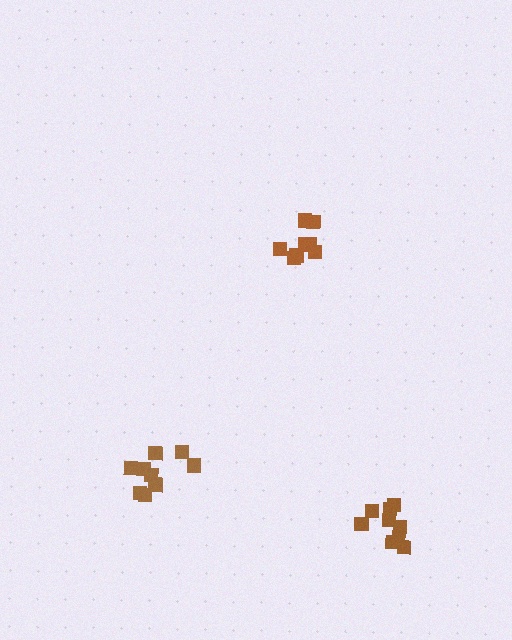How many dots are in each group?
Group 1: 8 dots, Group 2: 9 dots, Group 3: 9 dots (26 total).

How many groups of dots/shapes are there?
There are 3 groups.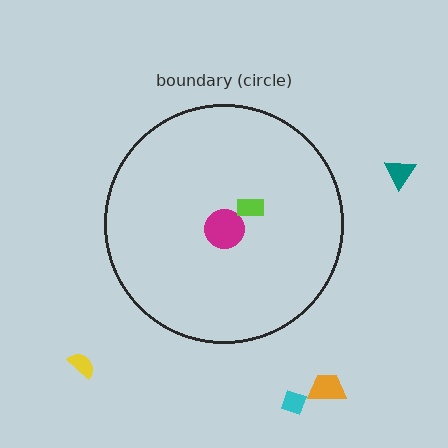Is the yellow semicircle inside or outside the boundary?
Outside.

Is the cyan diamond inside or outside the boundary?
Outside.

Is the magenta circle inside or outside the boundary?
Inside.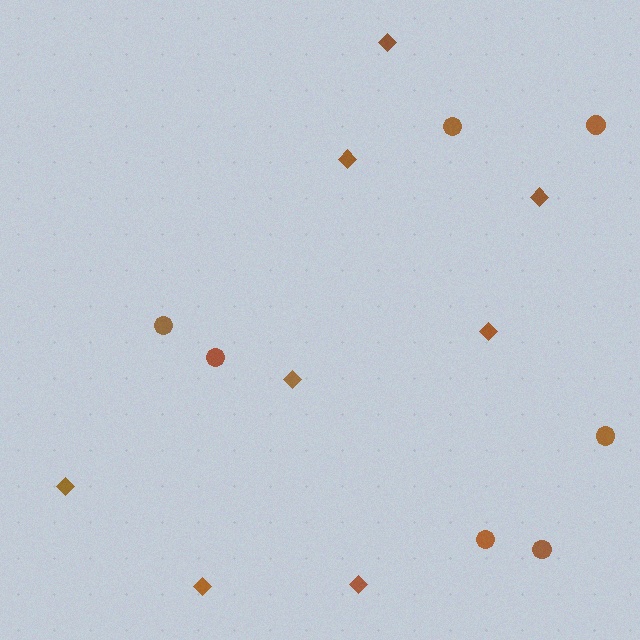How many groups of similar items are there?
There are 2 groups: one group of circles (7) and one group of diamonds (8).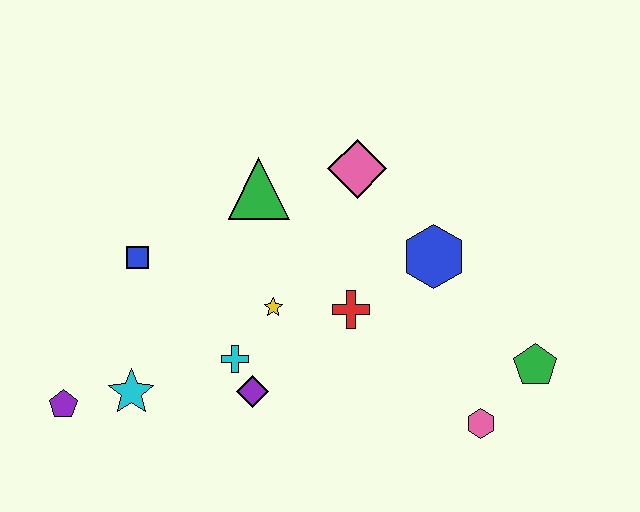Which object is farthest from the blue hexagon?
The purple pentagon is farthest from the blue hexagon.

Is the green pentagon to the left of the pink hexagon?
No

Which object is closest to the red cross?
The yellow star is closest to the red cross.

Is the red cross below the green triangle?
Yes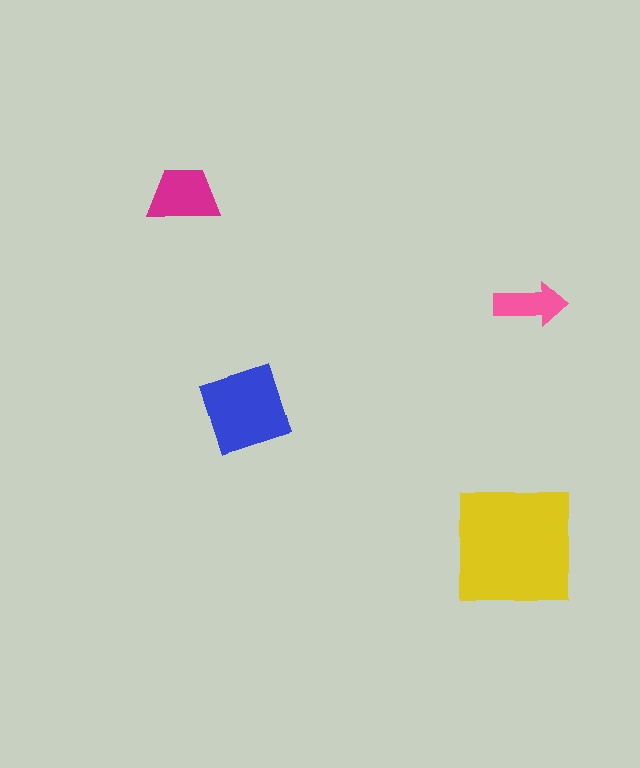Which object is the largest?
The yellow square.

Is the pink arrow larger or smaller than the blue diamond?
Smaller.